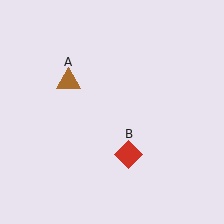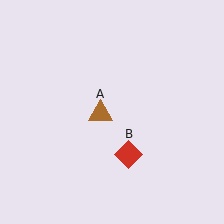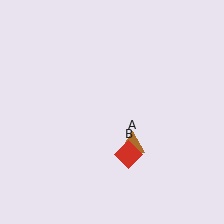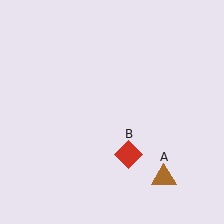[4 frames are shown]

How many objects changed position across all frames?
1 object changed position: brown triangle (object A).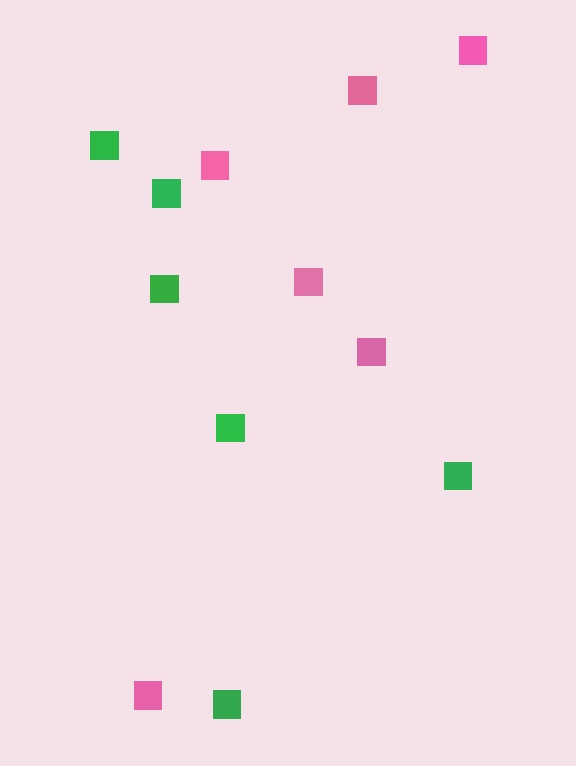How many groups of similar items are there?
There are 2 groups: one group of green squares (6) and one group of pink squares (6).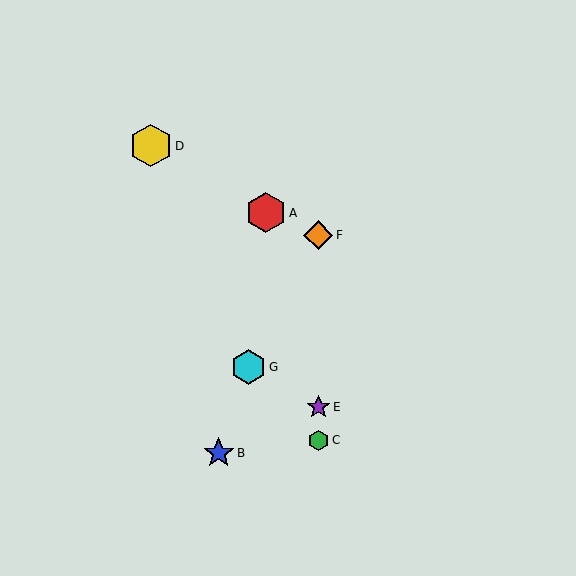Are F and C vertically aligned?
Yes, both are at x≈318.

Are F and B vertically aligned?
No, F is at x≈318 and B is at x≈219.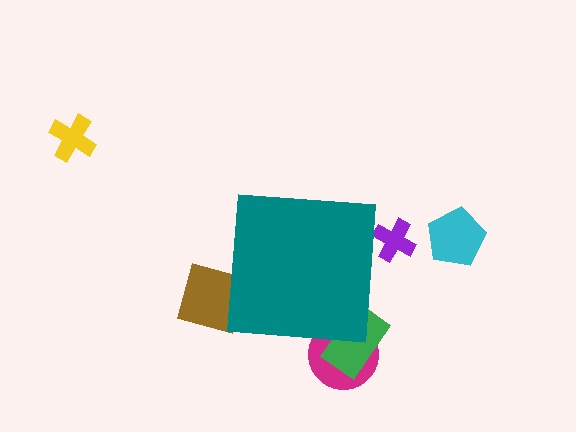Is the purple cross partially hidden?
Yes, the purple cross is partially hidden behind the teal square.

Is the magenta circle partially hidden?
Yes, the magenta circle is partially hidden behind the teal square.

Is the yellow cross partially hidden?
No, the yellow cross is fully visible.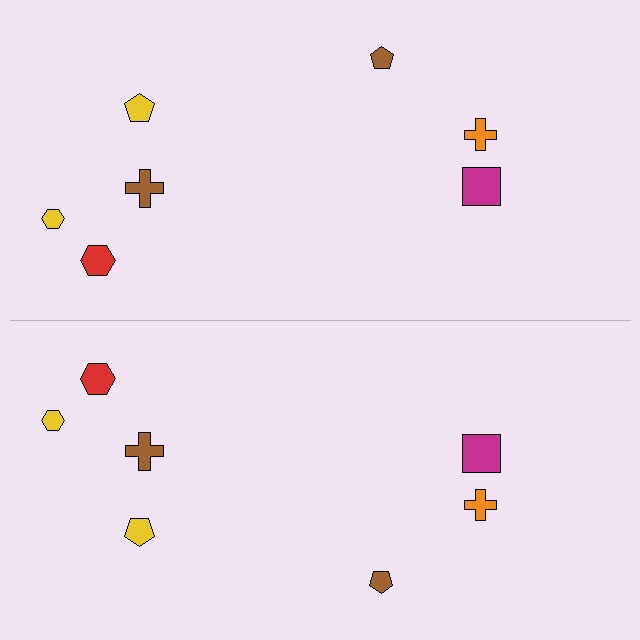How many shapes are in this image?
There are 14 shapes in this image.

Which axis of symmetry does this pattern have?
The pattern has a horizontal axis of symmetry running through the center of the image.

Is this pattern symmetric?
Yes, this pattern has bilateral (reflection) symmetry.